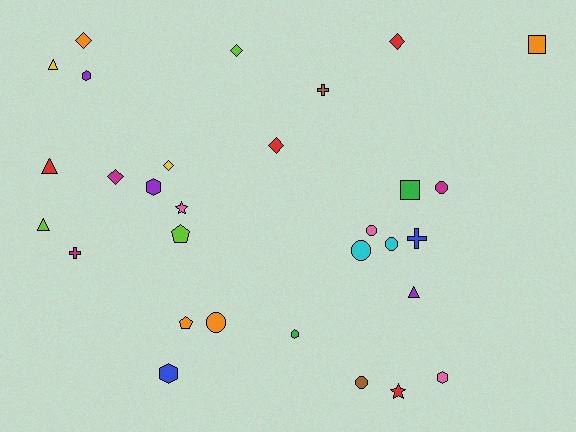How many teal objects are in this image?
There are no teal objects.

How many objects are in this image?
There are 30 objects.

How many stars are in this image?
There are 2 stars.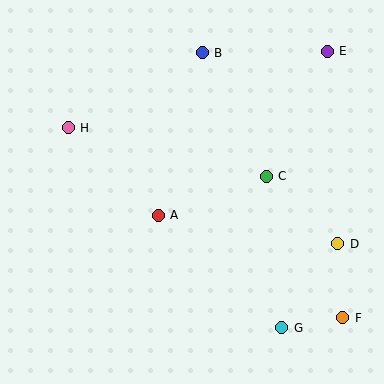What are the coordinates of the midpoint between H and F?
The midpoint between H and F is at (206, 223).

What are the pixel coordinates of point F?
Point F is at (343, 318).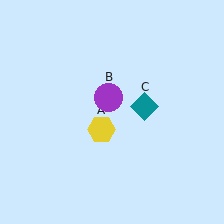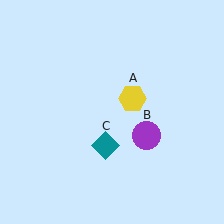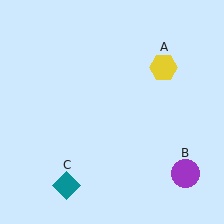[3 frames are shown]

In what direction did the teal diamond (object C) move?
The teal diamond (object C) moved down and to the left.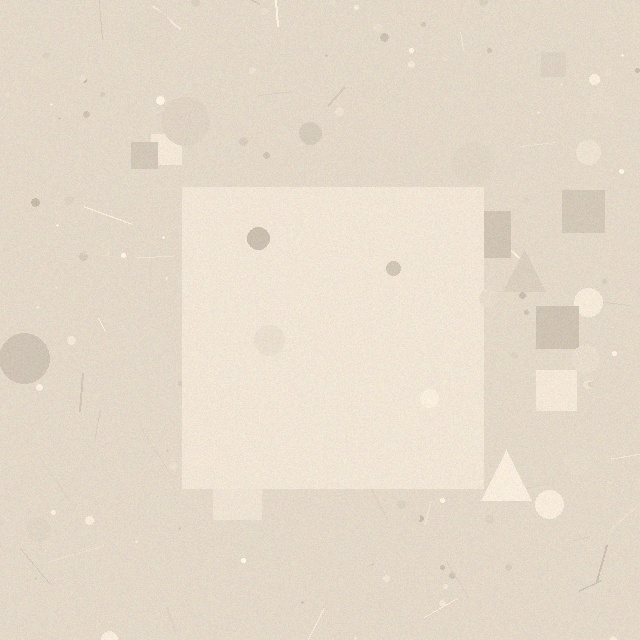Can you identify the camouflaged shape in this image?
The camouflaged shape is a square.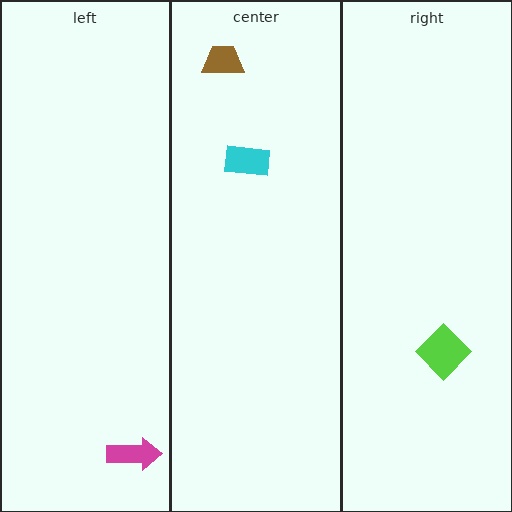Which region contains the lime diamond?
The right region.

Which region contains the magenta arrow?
The left region.